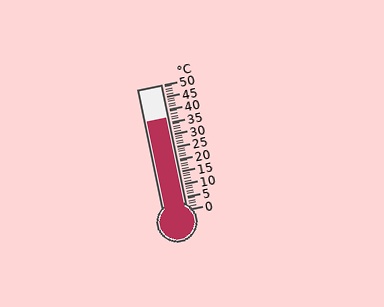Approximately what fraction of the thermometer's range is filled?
The thermometer is filled to approximately 75% of its range.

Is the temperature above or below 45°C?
The temperature is below 45°C.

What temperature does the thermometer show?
The thermometer shows approximately 37°C.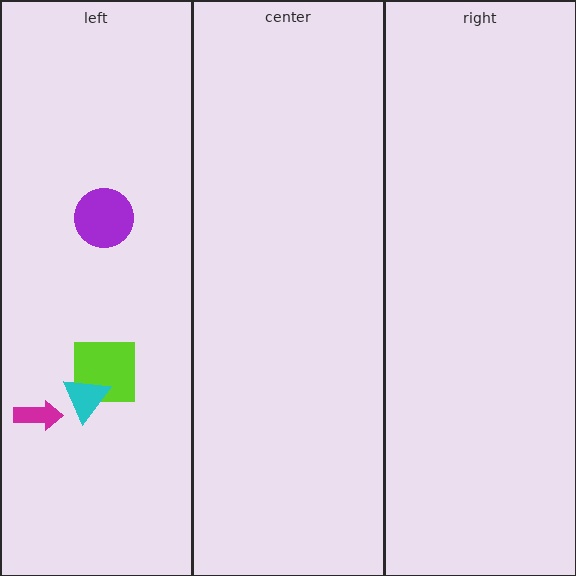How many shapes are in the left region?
4.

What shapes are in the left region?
The lime square, the magenta arrow, the purple circle, the cyan triangle.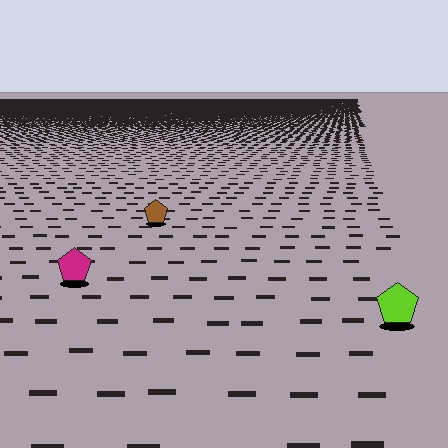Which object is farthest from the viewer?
The brown pentagon is farthest from the viewer. It appears smaller and the ground texture around it is denser.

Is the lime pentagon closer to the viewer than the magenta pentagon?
Yes. The lime pentagon is closer — you can tell from the texture gradient: the ground texture is coarser near it.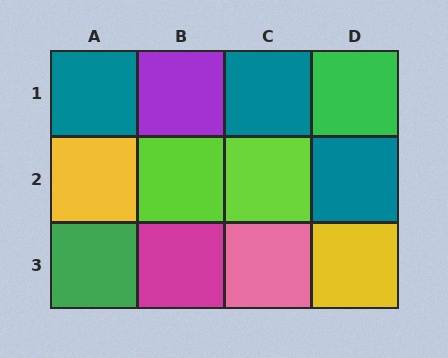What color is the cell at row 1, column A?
Teal.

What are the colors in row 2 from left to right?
Yellow, lime, lime, teal.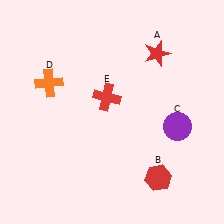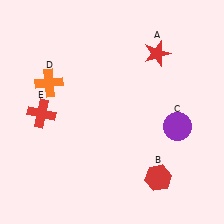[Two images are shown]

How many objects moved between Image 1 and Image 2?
1 object moved between the two images.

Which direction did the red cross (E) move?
The red cross (E) moved left.